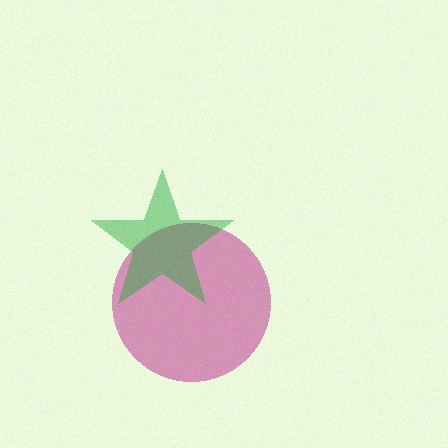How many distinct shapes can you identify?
There are 2 distinct shapes: a magenta circle, a green star.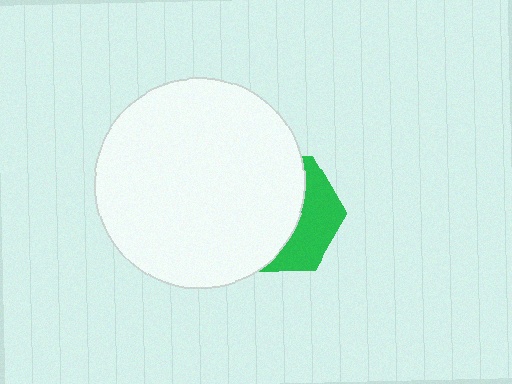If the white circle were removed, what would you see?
You would see the complete green hexagon.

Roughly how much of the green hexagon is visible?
A small part of it is visible (roughly 37%).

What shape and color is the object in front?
The object in front is a white circle.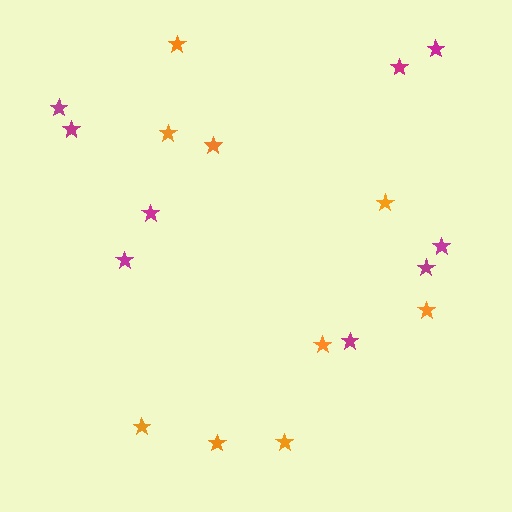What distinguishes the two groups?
There are 2 groups: one group of magenta stars (9) and one group of orange stars (9).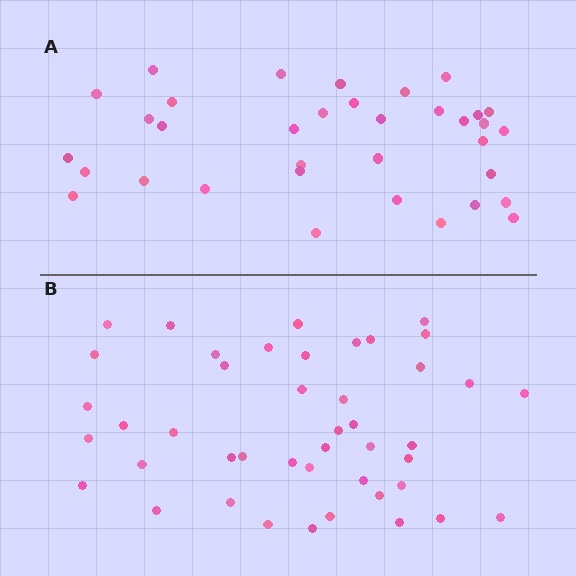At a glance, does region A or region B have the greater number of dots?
Region B (the bottom region) has more dots.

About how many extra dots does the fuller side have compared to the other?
Region B has roughly 8 or so more dots than region A.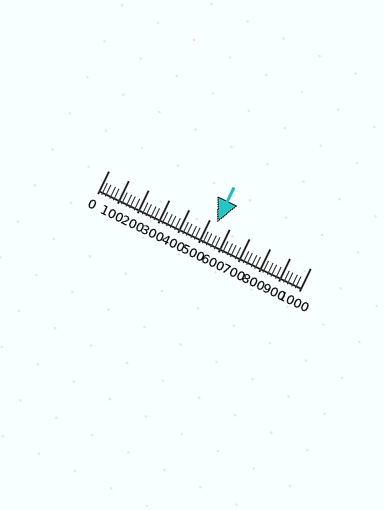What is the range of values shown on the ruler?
The ruler shows values from 0 to 1000.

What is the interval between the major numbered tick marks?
The major tick marks are spaced 100 units apart.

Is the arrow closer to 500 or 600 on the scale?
The arrow is closer to 500.